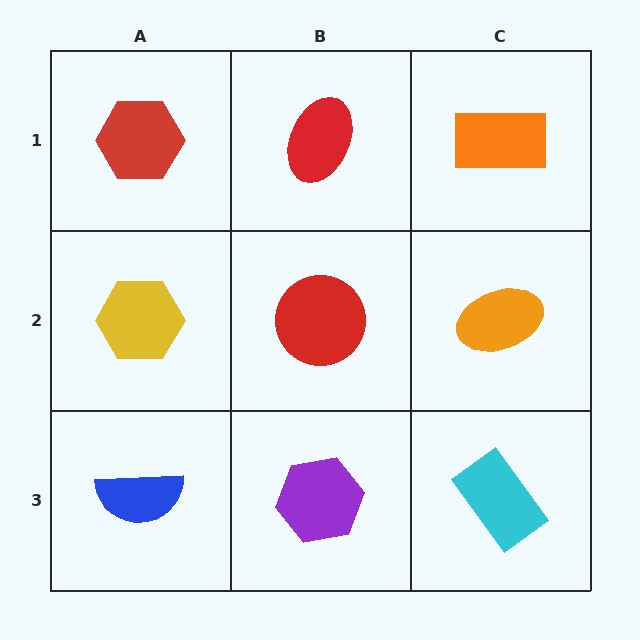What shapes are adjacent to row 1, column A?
A yellow hexagon (row 2, column A), a red ellipse (row 1, column B).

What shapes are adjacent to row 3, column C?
An orange ellipse (row 2, column C), a purple hexagon (row 3, column B).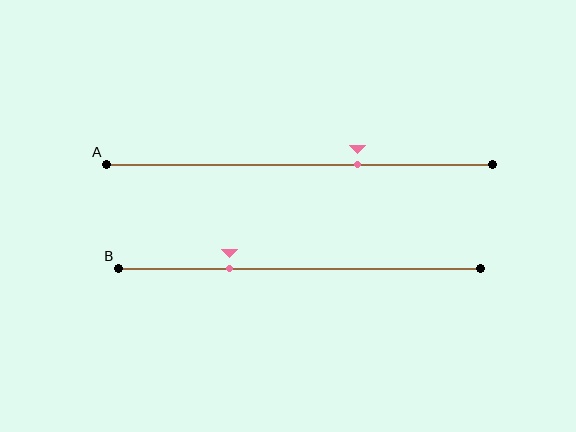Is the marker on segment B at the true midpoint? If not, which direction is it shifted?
No, the marker on segment B is shifted to the left by about 19% of the segment length.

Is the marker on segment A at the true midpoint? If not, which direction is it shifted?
No, the marker on segment A is shifted to the right by about 15% of the segment length.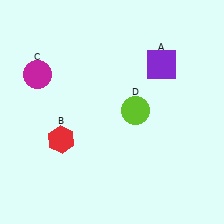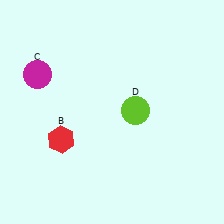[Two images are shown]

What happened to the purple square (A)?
The purple square (A) was removed in Image 2. It was in the top-right area of Image 1.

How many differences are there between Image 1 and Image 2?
There is 1 difference between the two images.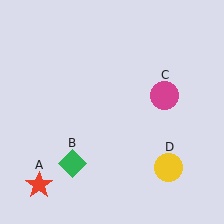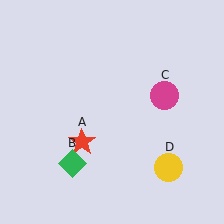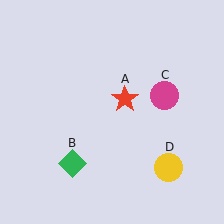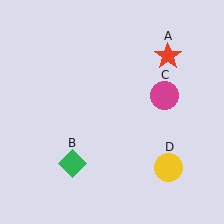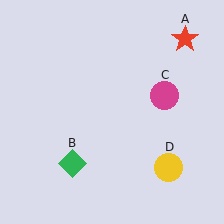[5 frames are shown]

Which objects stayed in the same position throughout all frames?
Green diamond (object B) and magenta circle (object C) and yellow circle (object D) remained stationary.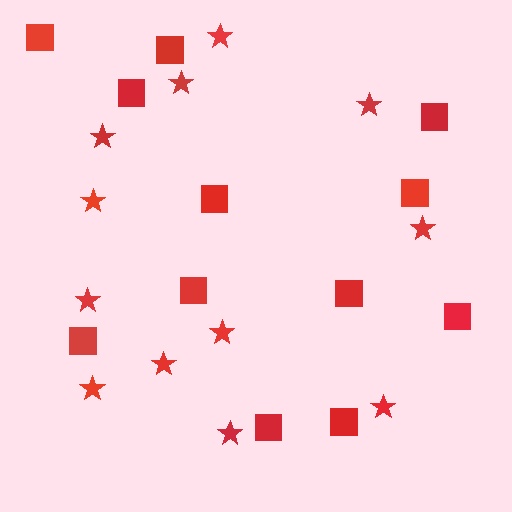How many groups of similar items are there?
There are 2 groups: one group of squares (12) and one group of stars (12).